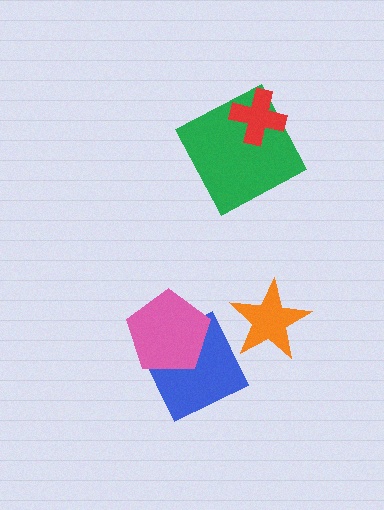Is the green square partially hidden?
Yes, it is partially covered by another shape.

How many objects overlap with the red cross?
1 object overlaps with the red cross.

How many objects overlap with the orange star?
0 objects overlap with the orange star.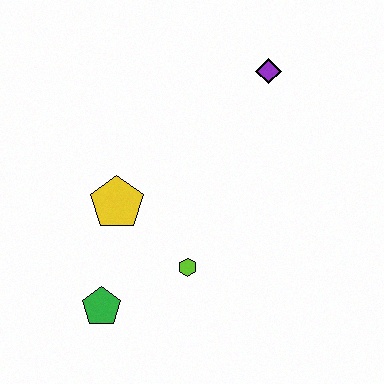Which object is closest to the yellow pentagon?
The lime hexagon is closest to the yellow pentagon.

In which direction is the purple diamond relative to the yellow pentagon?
The purple diamond is to the right of the yellow pentagon.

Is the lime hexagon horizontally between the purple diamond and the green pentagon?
Yes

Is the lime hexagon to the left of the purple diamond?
Yes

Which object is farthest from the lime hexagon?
The purple diamond is farthest from the lime hexagon.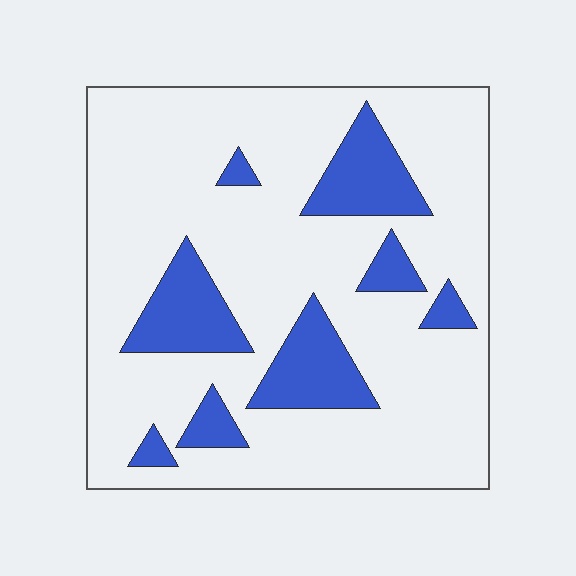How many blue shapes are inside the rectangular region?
8.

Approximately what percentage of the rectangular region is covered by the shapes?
Approximately 20%.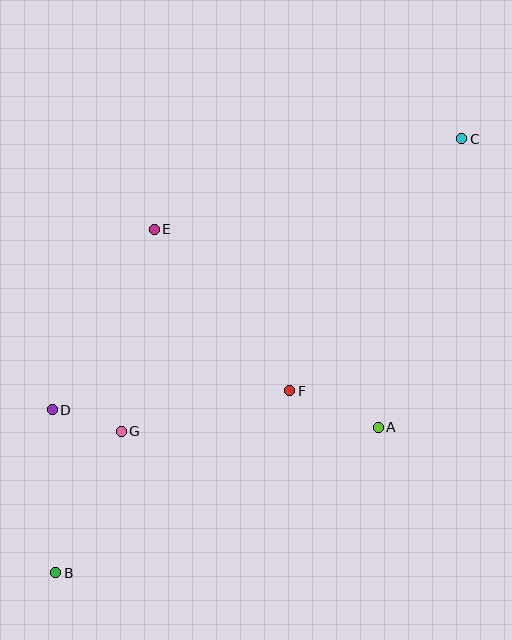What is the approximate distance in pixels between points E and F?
The distance between E and F is approximately 211 pixels.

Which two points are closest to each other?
Points D and G are closest to each other.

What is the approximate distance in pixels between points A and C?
The distance between A and C is approximately 300 pixels.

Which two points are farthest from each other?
Points B and C are farthest from each other.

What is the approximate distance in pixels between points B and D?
The distance between B and D is approximately 163 pixels.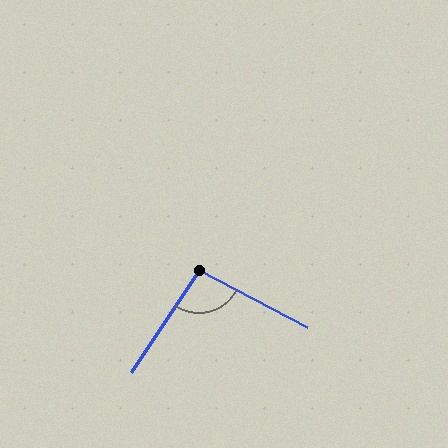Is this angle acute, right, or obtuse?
It is obtuse.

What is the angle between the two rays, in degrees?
Approximately 96 degrees.